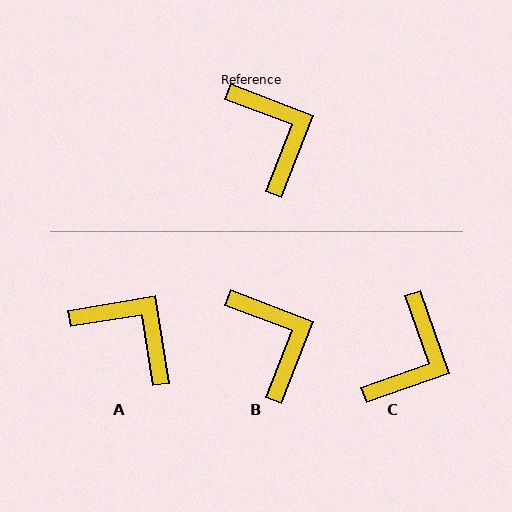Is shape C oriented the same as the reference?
No, it is off by about 50 degrees.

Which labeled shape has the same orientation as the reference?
B.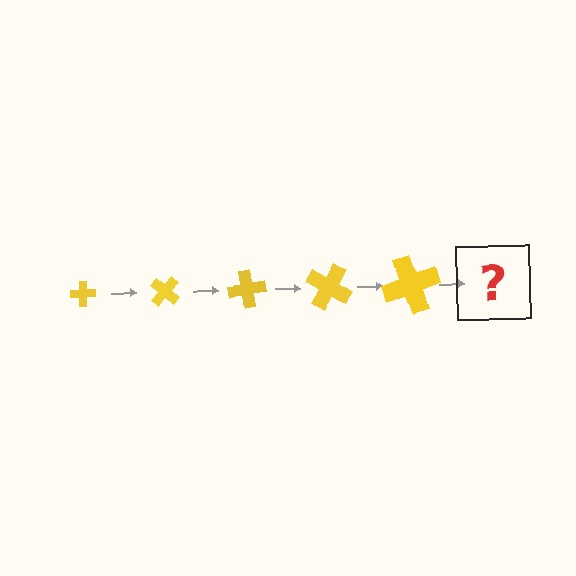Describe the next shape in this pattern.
It should be a cross, larger than the previous one and rotated 200 degrees from the start.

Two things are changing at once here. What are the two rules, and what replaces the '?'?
The two rules are that the cross grows larger each step and it rotates 40 degrees each step. The '?' should be a cross, larger than the previous one and rotated 200 degrees from the start.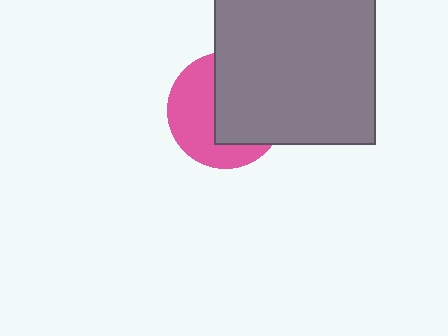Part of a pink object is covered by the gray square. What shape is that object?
It is a circle.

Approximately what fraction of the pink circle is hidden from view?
Roughly 53% of the pink circle is hidden behind the gray square.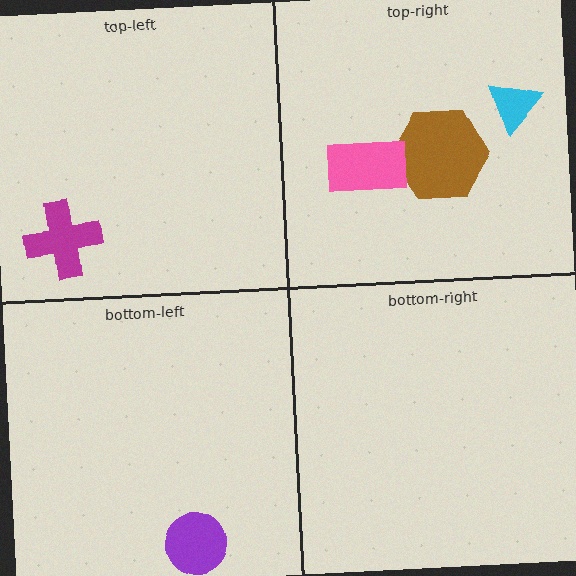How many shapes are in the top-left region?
1.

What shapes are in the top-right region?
The brown hexagon, the pink rectangle, the cyan triangle.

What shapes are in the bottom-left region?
The purple circle.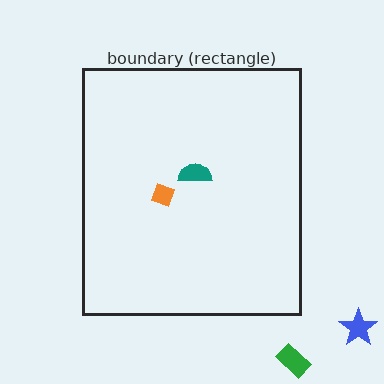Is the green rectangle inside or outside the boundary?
Outside.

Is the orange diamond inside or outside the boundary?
Inside.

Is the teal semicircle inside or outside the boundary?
Inside.